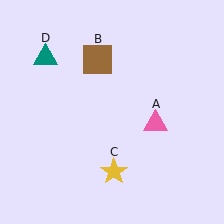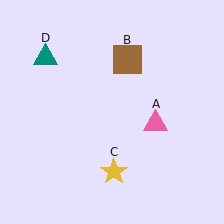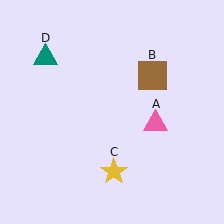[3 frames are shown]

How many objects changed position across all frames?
1 object changed position: brown square (object B).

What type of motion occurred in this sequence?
The brown square (object B) rotated clockwise around the center of the scene.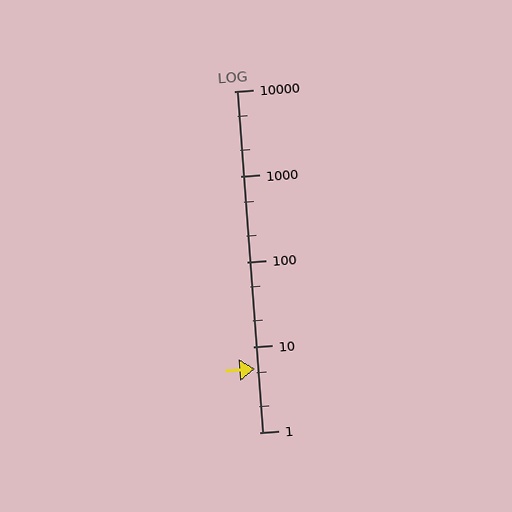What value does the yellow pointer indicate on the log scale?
The pointer indicates approximately 5.5.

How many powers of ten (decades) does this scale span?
The scale spans 4 decades, from 1 to 10000.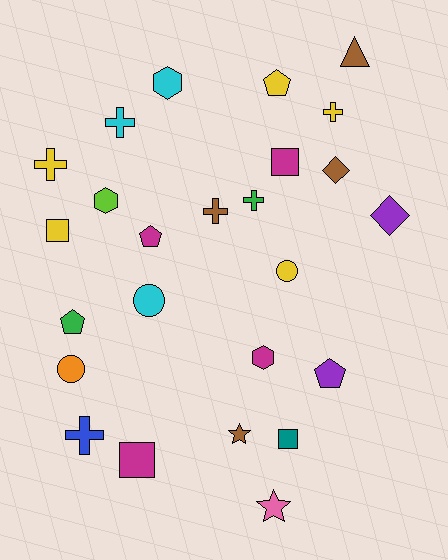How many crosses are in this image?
There are 6 crosses.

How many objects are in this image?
There are 25 objects.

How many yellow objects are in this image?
There are 5 yellow objects.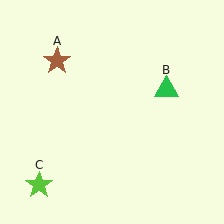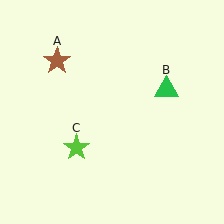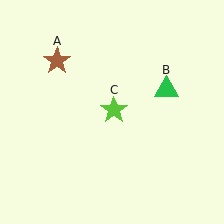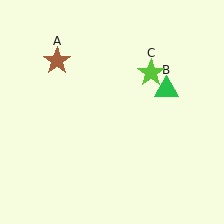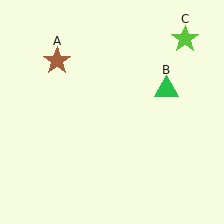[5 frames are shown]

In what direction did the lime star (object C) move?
The lime star (object C) moved up and to the right.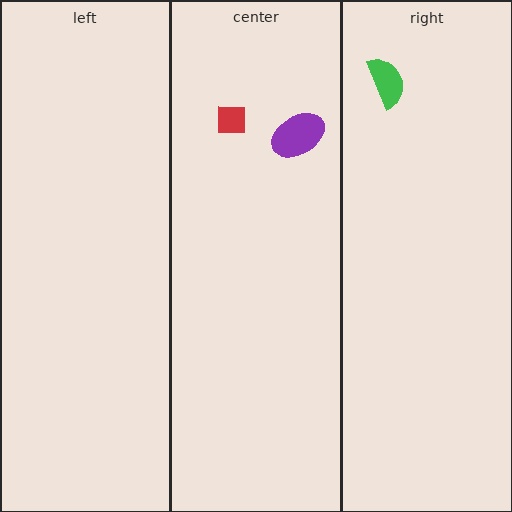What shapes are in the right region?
The green semicircle.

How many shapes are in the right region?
1.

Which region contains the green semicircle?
The right region.